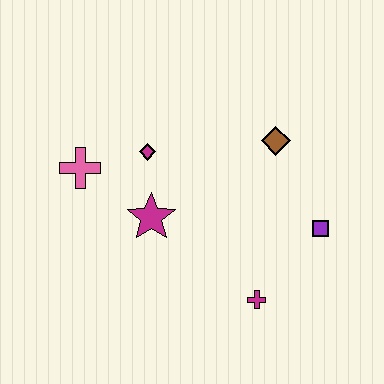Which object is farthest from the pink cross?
The purple square is farthest from the pink cross.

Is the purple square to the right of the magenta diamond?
Yes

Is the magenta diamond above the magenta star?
Yes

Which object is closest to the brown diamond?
The purple square is closest to the brown diamond.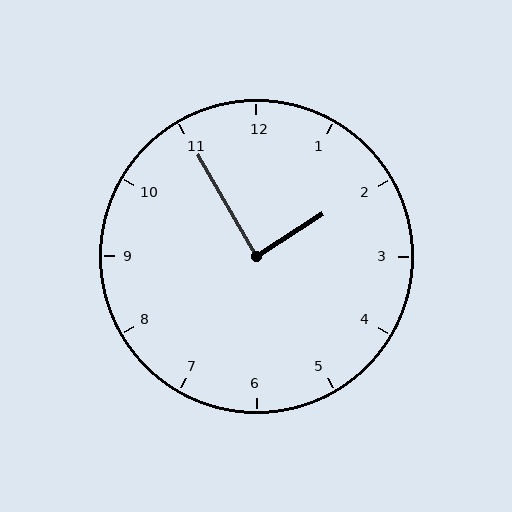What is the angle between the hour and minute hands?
Approximately 88 degrees.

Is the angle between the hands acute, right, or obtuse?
It is right.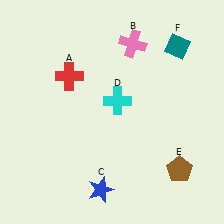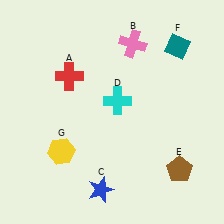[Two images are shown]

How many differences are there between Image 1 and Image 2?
There is 1 difference between the two images.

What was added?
A yellow hexagon (G) was added in Image 2.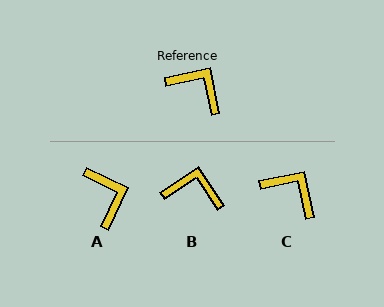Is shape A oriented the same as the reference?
No, it is off by about 37 degrees.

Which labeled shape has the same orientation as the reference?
C.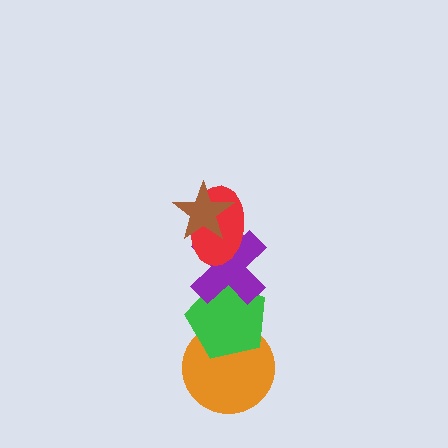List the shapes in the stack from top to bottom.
From top to bottom: the brown star, the red ellipse, the purple cross, the green pentagon, the orange circle.